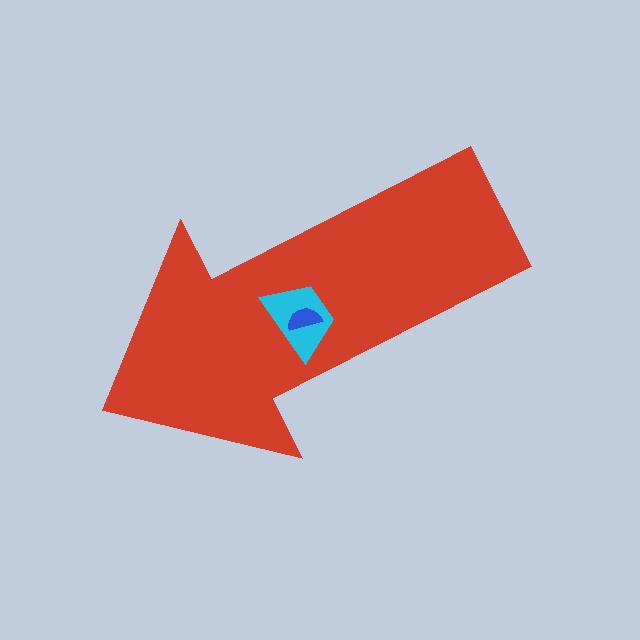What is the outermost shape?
The red arrow.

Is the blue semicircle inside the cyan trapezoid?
Yes.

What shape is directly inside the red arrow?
The cyan trapezoid.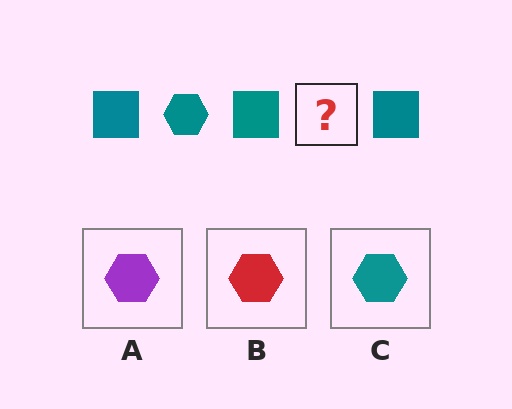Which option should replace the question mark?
Option C.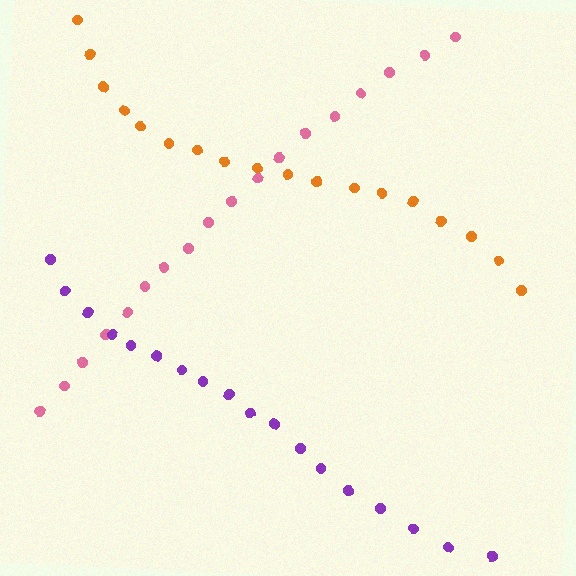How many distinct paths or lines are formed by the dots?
There are 3 distinct paths.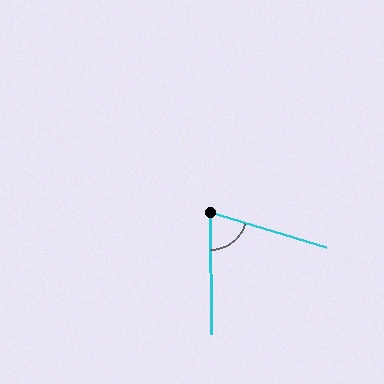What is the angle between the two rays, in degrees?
Approximately 73 degrees.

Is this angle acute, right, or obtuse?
It is acute.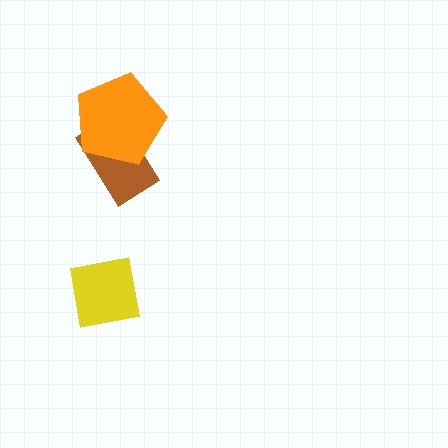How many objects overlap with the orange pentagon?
1 object overlaps with the orange pentagon.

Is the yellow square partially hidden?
No, no other shape covers it.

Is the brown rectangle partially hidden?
Yes, it is partially covered by another shape.